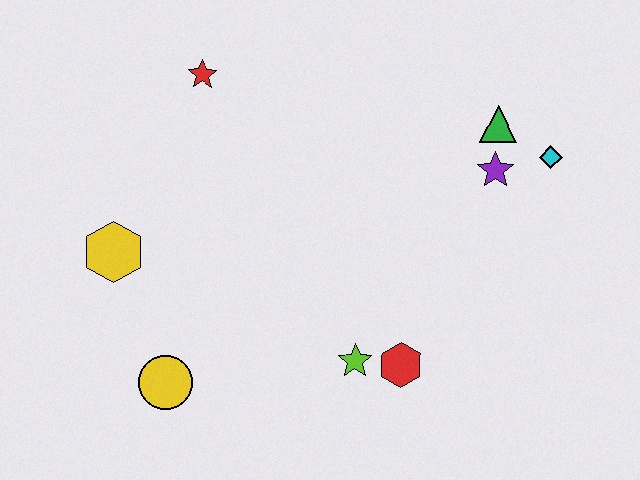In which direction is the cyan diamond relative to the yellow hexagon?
The cyan diamond is to the right of the yellow hexagon.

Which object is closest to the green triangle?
The purple star is closest to the green triangle.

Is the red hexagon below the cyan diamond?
Yes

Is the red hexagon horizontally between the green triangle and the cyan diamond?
No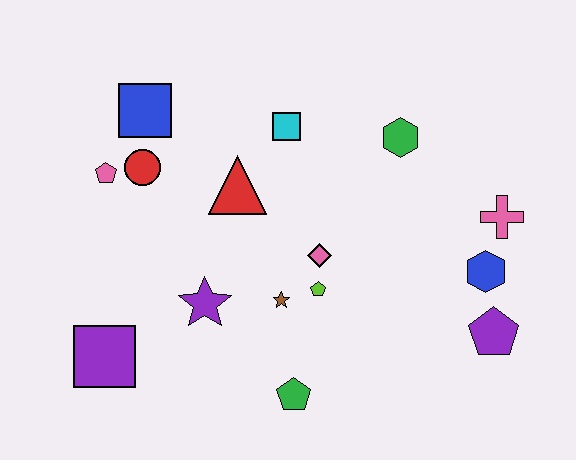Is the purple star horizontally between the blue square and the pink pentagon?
No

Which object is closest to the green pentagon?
The brown star is closest to the green pentagon.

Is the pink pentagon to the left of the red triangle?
Yes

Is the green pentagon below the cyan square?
Yes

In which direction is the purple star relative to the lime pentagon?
The purple star is to the left of the lime pentagon.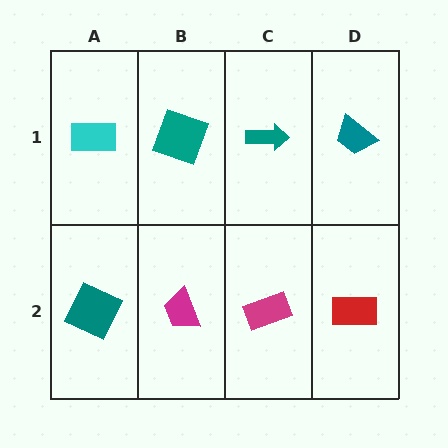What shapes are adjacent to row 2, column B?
A teal square (row 1, column B), a teal square (row 2, column A), a magenta rectangle (row 2, column C).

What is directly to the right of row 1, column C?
A teal trapezoid.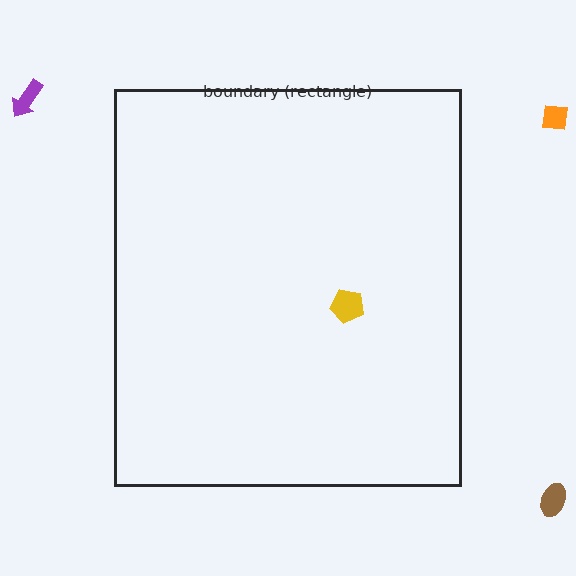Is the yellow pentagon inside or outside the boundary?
Inside.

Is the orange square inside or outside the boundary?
Outside.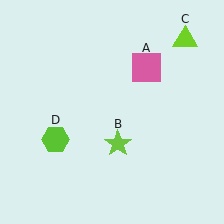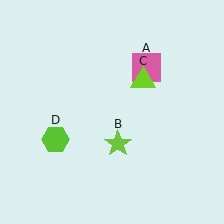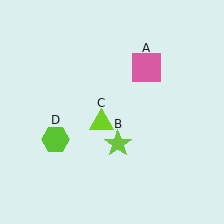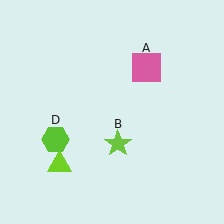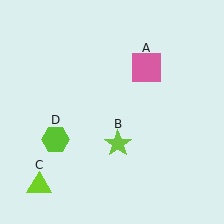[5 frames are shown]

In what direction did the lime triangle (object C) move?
The lime triangle (object C) moved down and to the left.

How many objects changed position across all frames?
1 object changed position: lime triangle (object C).